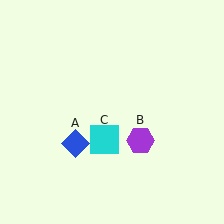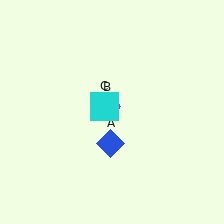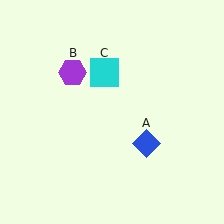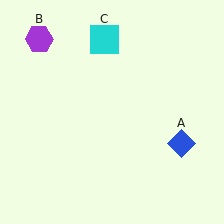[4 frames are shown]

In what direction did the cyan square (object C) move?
The cyan square (object C) moved up.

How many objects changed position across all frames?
3 objects changed position: blue diamond (object A), purple hexagon (object B), cyan square (object C).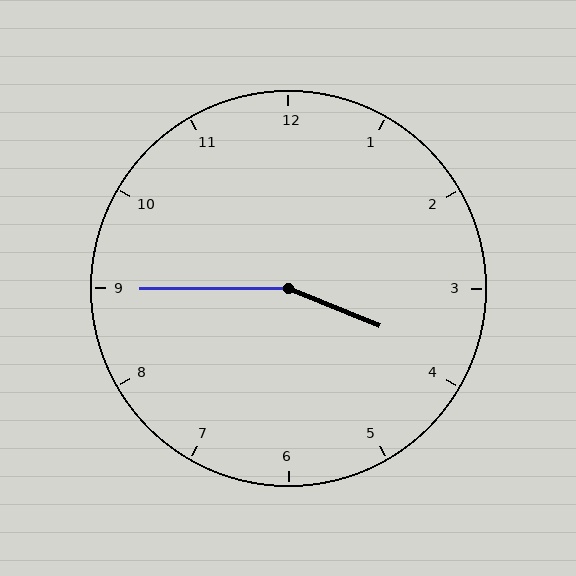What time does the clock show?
3:45.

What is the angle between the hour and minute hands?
Approximately 158 degrees.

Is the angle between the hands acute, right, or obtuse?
It is obtuse.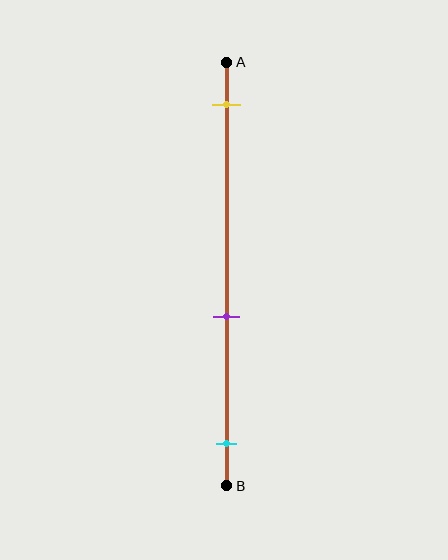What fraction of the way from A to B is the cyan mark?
The cyan mark is approximately 90% (0.9) of the way from A to B.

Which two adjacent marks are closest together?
The purple and cyan marks are the closest adjacent pair.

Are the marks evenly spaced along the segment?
No, the marks are not evenly spaced.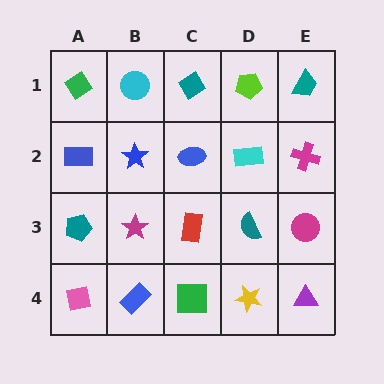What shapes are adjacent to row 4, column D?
A teal semicircle (row 3, column D), a green square (row 4, column C), a purple triangle (row 4, column E).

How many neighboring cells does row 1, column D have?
3.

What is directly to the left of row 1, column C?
A cyan circle.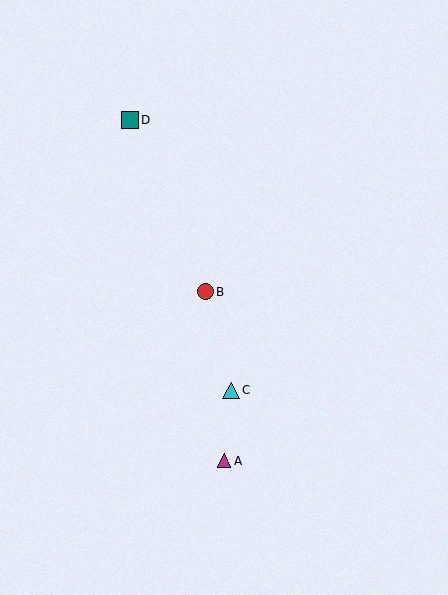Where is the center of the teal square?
The center of the teal square is at (130, 120).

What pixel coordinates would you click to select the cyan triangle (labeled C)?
Click at (231, 391) to select the cyan triangle C.